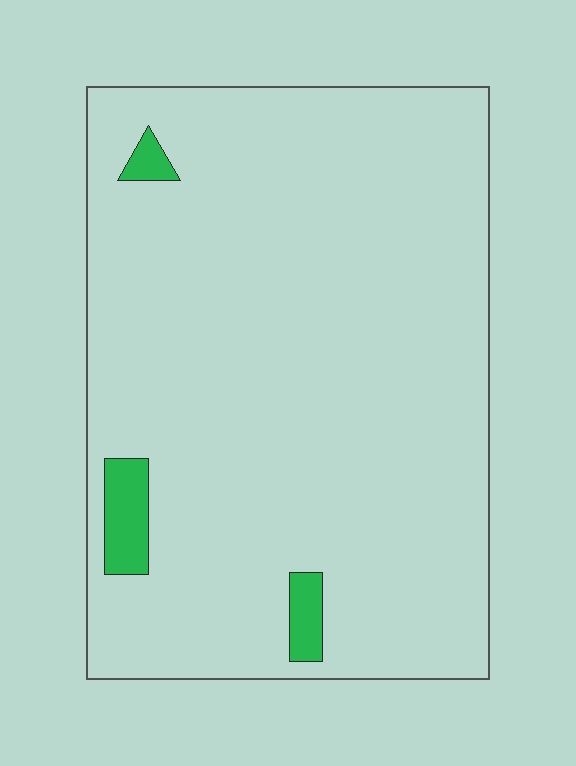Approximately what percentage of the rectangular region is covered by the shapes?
Approximately 5%.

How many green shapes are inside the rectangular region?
3.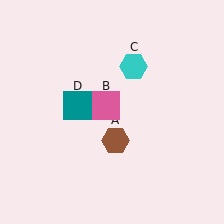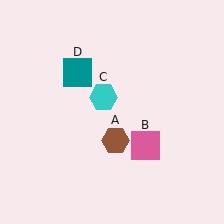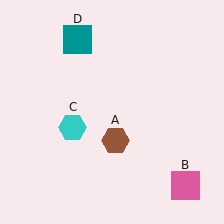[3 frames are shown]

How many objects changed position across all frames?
3 objects changed position: pink square (object B), cyan hexagon (object C), teal square (object D).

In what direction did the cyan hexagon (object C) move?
The cyan hexagon (object C) moved down and to the left.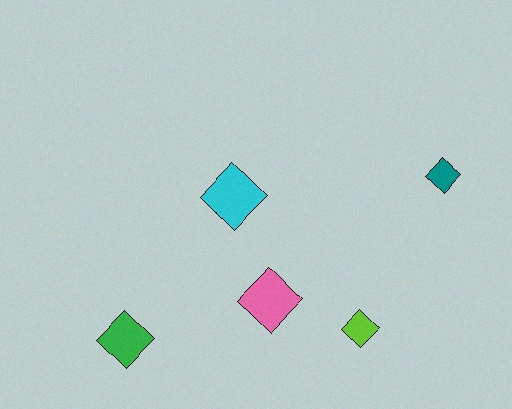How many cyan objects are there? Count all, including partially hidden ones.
There is 1 cyan object.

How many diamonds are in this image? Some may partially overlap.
There are 5 diamonds.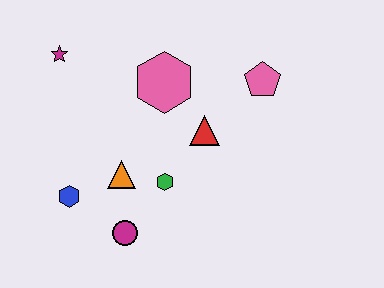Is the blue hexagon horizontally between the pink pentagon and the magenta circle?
No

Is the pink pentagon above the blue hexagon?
Yes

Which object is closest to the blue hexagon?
The orange triangle is closest to the blue hexagon.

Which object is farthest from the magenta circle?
The pink pentagon is farthest from the magenta circle.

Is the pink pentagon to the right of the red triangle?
Yes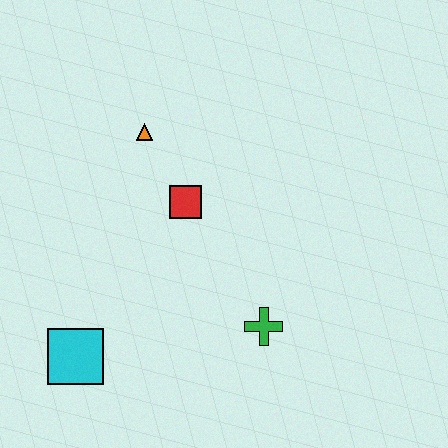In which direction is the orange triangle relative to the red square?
The orange triangle is above the red square.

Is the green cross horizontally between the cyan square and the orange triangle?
No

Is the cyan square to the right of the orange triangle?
No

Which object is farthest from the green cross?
The orange triangle is farthest from the green cross.